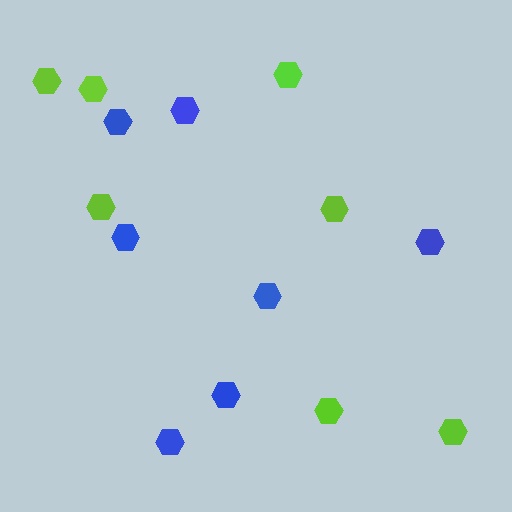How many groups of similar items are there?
There are 2 groups: one group of blue hexagons (7) and one group of lime hexagons (7).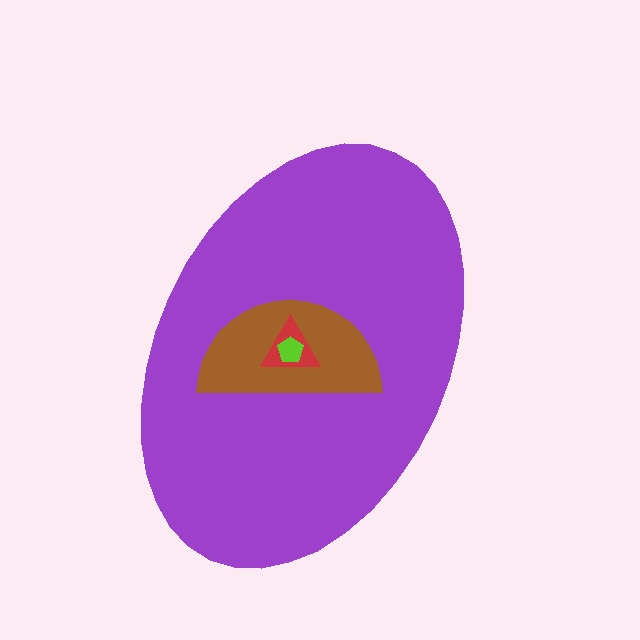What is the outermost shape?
The purple ellipse.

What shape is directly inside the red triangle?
The lime pentagon.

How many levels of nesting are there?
4.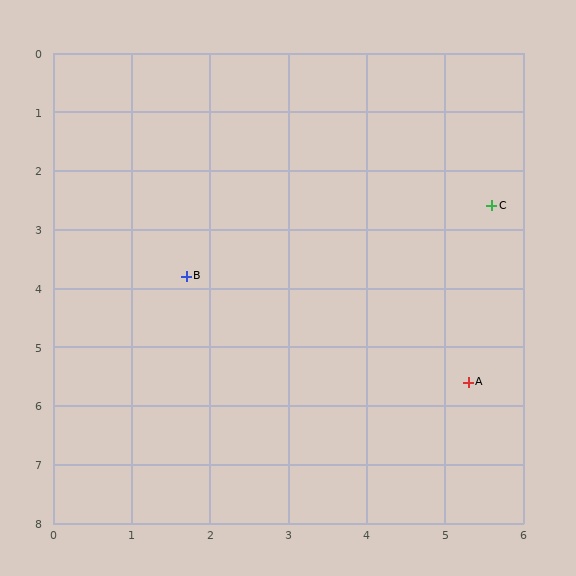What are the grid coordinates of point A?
Point A is at approximately (5.3, 5.6).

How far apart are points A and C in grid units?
Points A and C are about 3.0 grid units apart.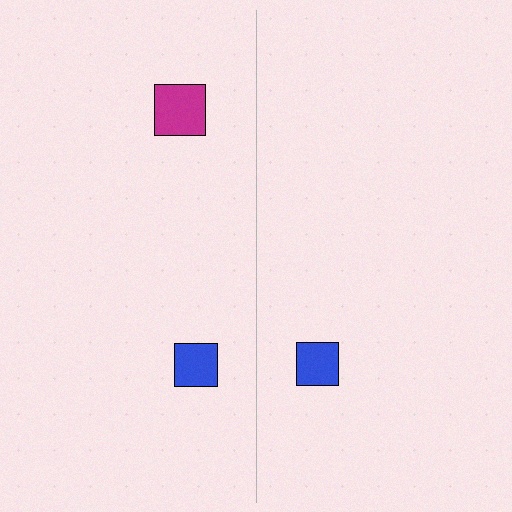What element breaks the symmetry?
A magenta square is missing from the right side.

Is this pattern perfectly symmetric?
No, the pattern is not perfectly symmetric. A magenta square is missing from the right side.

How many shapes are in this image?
There are 3 shapes in this image.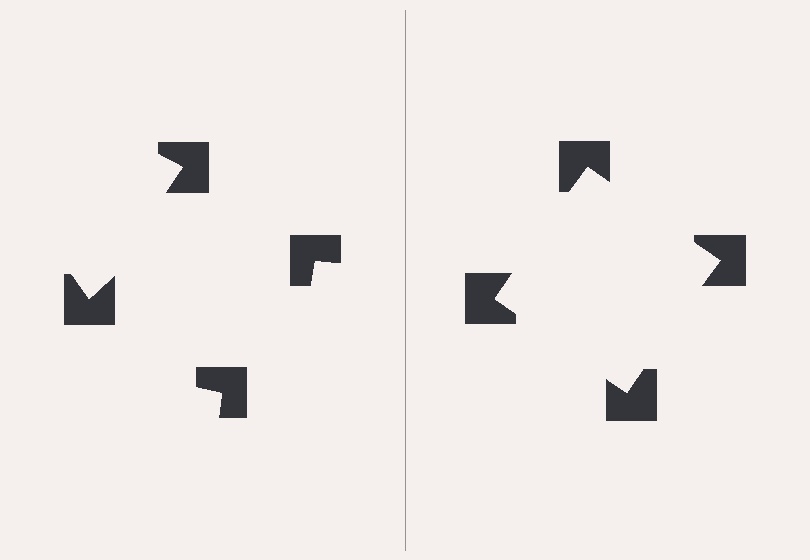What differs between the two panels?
The notched squares are positioned identically on both sides; only the wedge orientations differ. On the right they align to a square; on the left they are misaligned.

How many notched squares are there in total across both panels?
8 — 4 on each side.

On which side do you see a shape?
An illusory square appears on the right side. On the left side the wedge cuts are rotated, so no coherent shape forms.